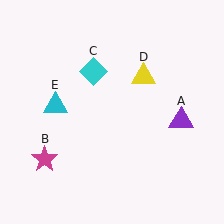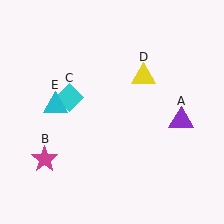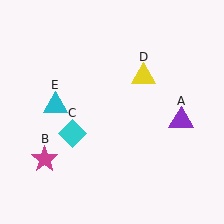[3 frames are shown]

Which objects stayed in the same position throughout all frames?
Purple triangle (object A) and magenta star (object B) and yellow triangle (object D) and cyan triangle (object E) remained stationary.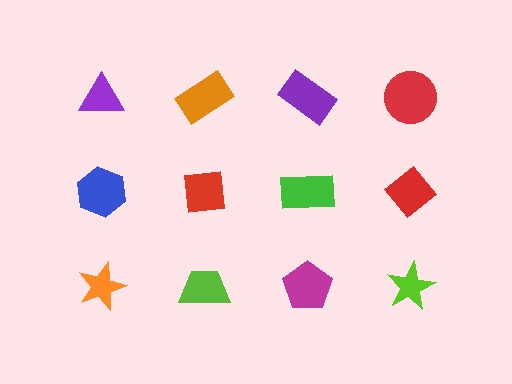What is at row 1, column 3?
A purple rectangle.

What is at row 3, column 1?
An orange star.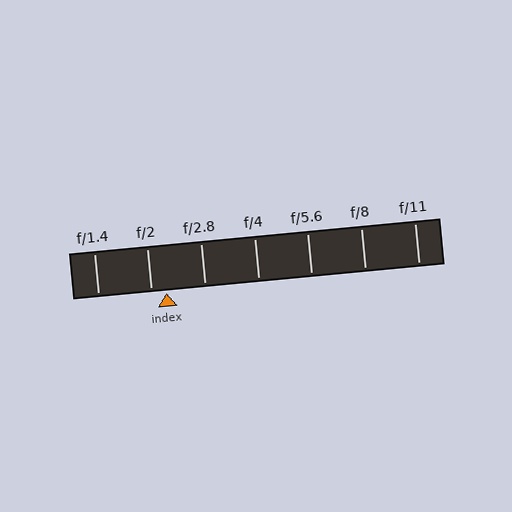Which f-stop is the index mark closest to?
The index mark is closest to f/2.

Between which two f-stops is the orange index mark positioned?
The index mark is between f/2 and f/2.8.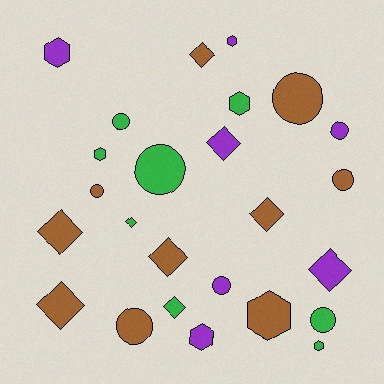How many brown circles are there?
There are 4 brown circles.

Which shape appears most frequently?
Circle, with 9 objects.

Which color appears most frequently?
Brown, with 10 objects.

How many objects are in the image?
There are 25 objects.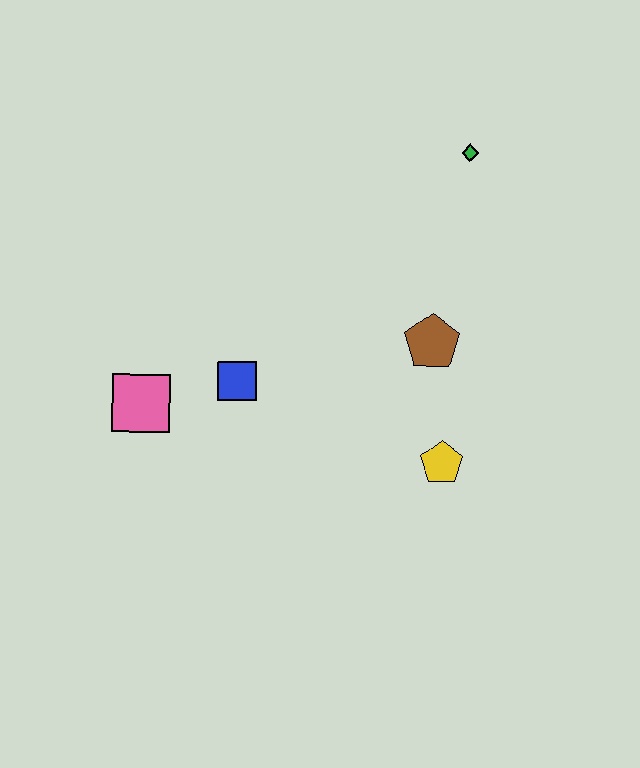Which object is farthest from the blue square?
The green diamond is farthest from the blue square.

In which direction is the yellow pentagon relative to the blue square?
The yellow pentagon is to the right of the blue square.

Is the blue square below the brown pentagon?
Yes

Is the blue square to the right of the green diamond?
No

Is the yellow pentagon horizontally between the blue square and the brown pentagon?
No